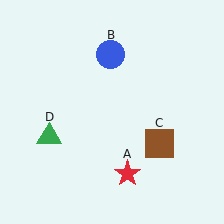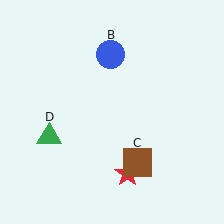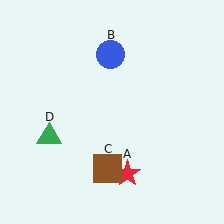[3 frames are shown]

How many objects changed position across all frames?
1 object changed position: brown square (object C).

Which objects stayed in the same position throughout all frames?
Red star (object A) and blue circle (object B) and green triangle (object D) remained stationary.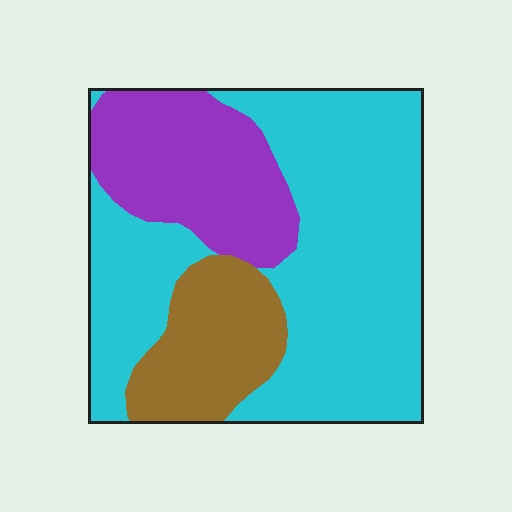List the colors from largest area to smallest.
From largest to smallest: cyan, purple, brown.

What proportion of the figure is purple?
Purple covers around 25% of the figure.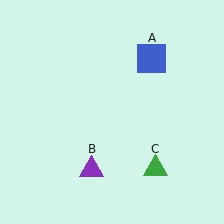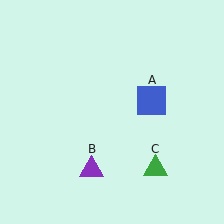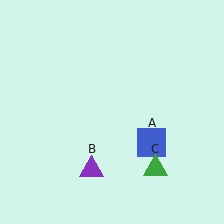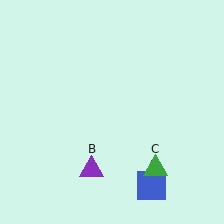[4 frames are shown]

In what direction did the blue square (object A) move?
The blue square (object A) moved down.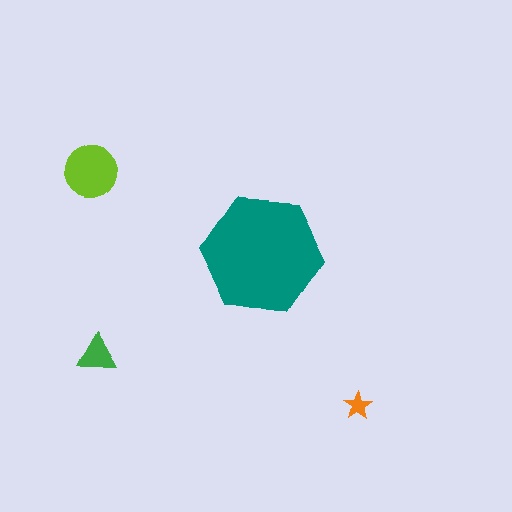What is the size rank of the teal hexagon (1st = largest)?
1st.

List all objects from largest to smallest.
The teal hexagon, the lime circle, the green triangle, the orange star.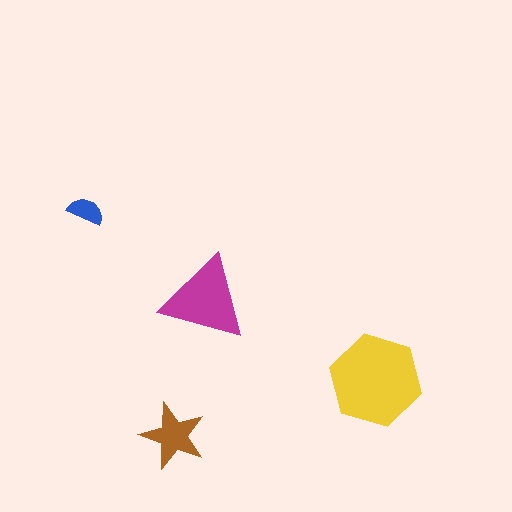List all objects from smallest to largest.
The blue semicircle, the brown star, the magenta triangle, the yellow hexagon.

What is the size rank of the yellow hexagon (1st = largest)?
1st.